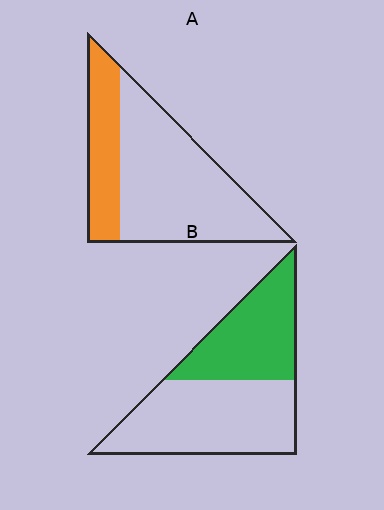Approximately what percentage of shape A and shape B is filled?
A is approximately 30% and B is approximately 40%.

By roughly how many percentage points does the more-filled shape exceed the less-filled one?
By roughly 15 percentage points (B over A).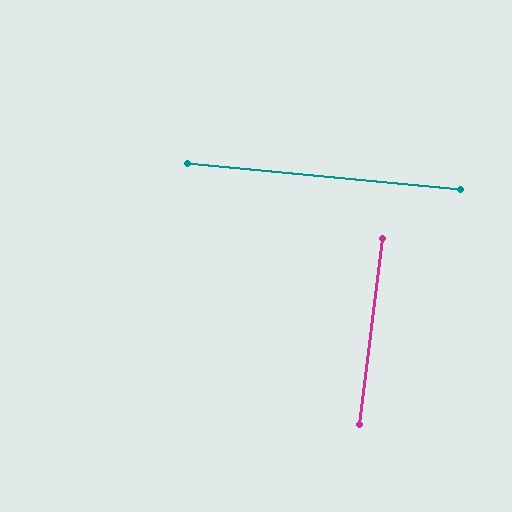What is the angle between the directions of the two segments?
Approximately 88 degrees.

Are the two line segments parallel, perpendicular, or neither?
Perpendicular — they meet at approximately 88°.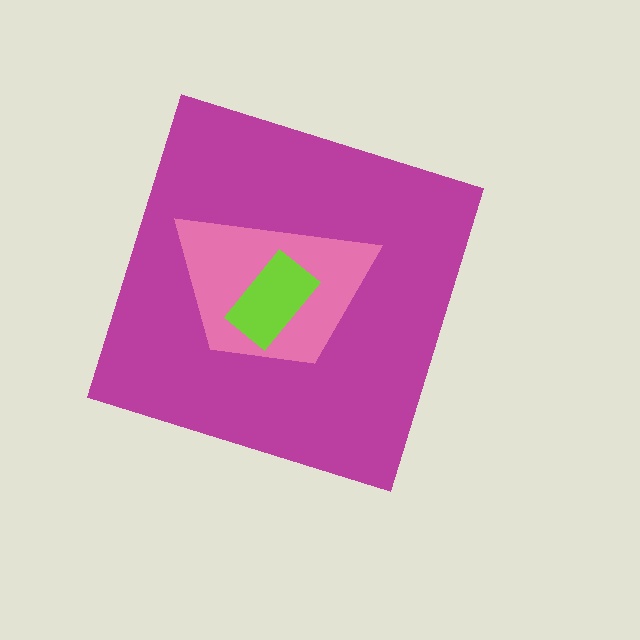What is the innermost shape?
The lime rectangle.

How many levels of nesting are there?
3.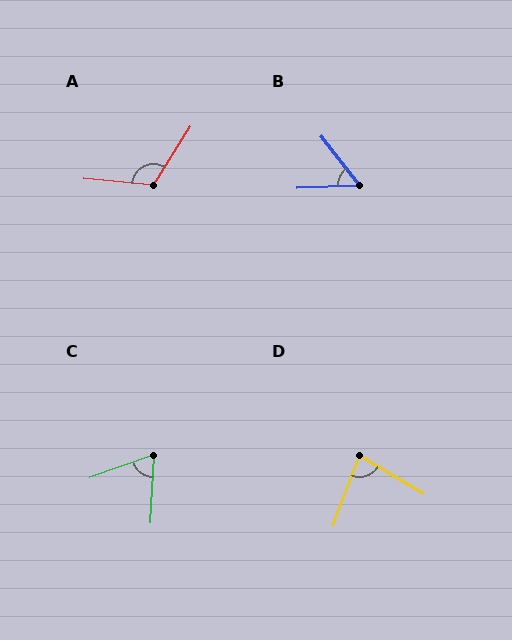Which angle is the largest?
A, at approximately 118 degrees.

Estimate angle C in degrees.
Approximately 68 degrees.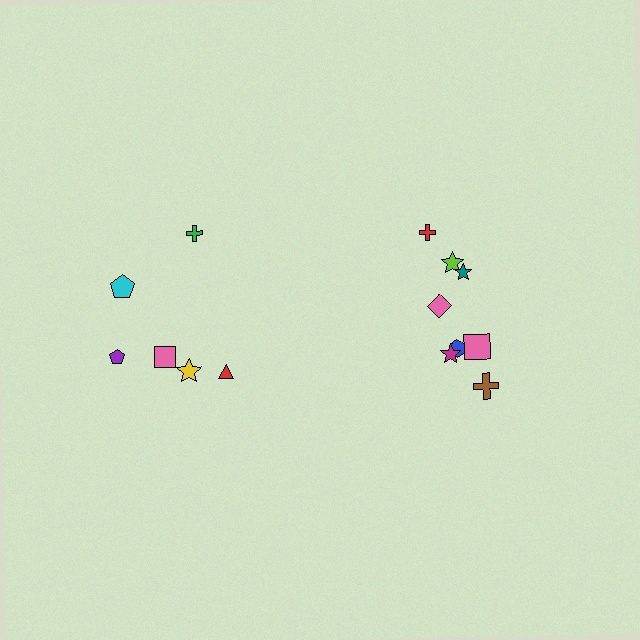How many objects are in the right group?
There are 8 objects.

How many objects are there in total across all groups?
There are 14 objects.